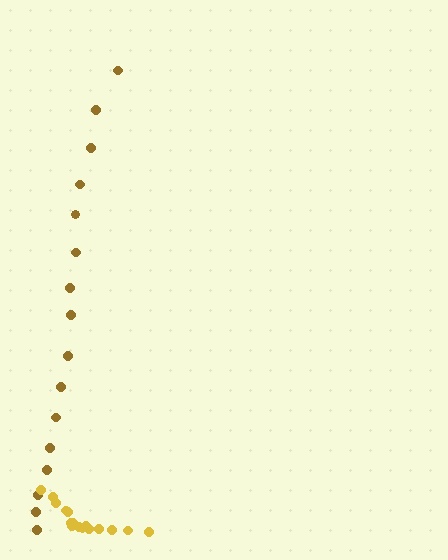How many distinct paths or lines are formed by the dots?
There are 2 distinct paths.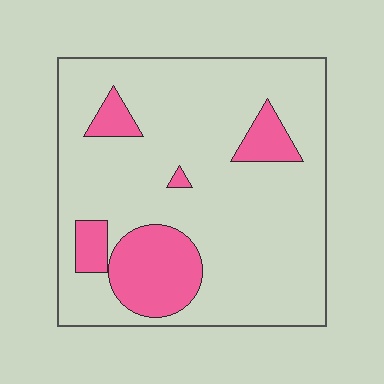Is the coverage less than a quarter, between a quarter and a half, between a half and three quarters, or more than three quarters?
Less than a quarter.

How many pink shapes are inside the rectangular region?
5.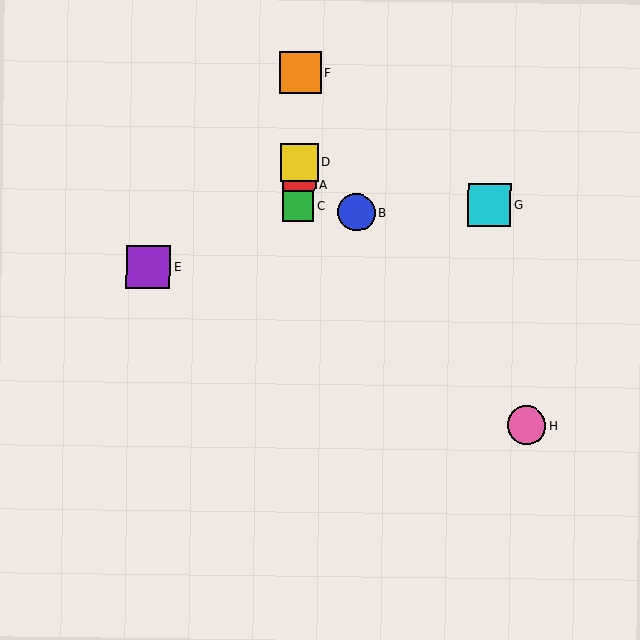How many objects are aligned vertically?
4 objects (A, C, D, F) are aligned vertically.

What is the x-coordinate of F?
Object F is at x≈300.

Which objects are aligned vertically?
Objects A, C, D, F are aligned vertically.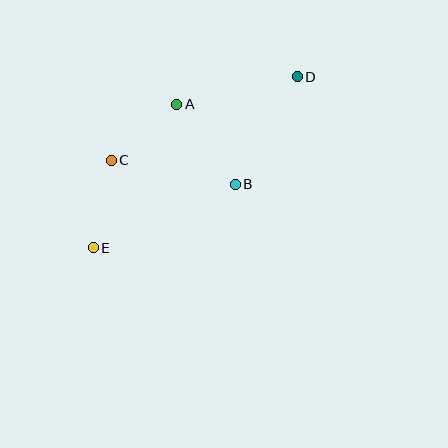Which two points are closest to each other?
Points A and C are closest to each other.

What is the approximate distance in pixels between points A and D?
The distance between A and D is approximately 124 pixels.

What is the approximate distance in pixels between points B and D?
The distance between B and D is approximately 124 pixels.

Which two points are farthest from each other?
Points D and E are farthest from each other.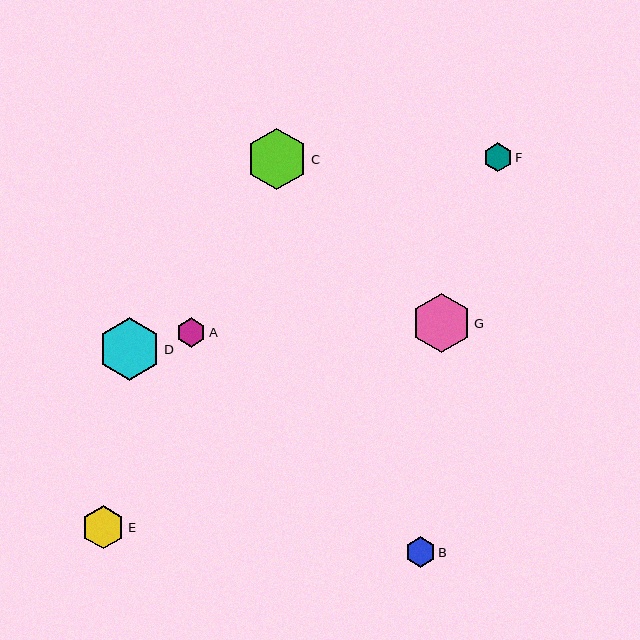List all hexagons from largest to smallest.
From largest to smallest: D, C, G, E, B, A, F.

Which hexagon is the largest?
Hexagon D is the largest with a size of approximately 63 pixels.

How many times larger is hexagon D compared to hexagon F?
Hexagon D is approximately 2.2 times the size of hexagon F.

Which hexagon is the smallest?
Hexagon F is the smallest with a size of approximately 29 pixels.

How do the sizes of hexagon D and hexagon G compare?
Hexagon D and hexagon G are approximately the same size.